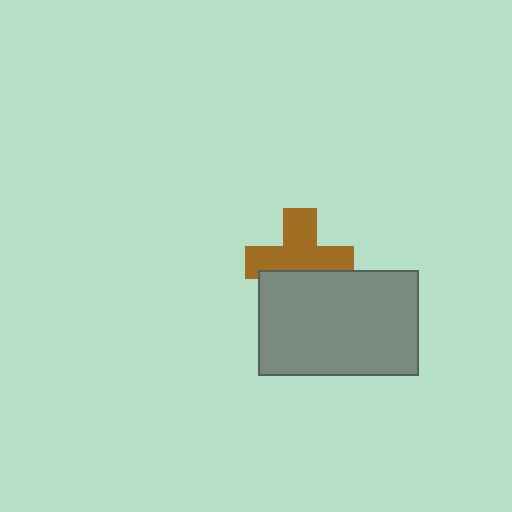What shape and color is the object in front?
The object in front is a gray rectangle.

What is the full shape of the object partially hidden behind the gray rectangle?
The partially hidden object is a brown cross.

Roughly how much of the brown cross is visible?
About half of it is visible (roughly 64%).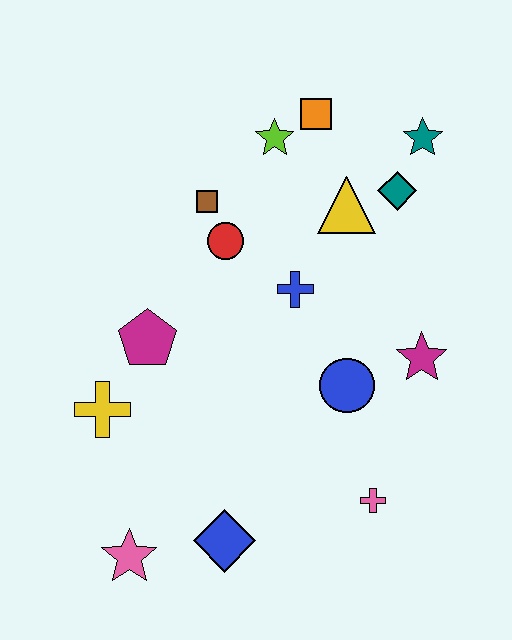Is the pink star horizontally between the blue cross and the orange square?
No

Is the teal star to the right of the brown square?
Yes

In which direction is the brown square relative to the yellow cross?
The brown square is above the yellow cross.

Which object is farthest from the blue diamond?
The teal star is farthest from the blue diamond.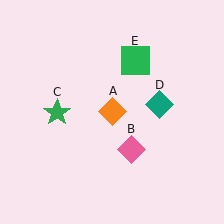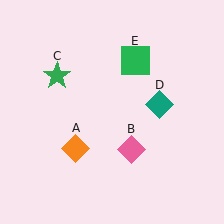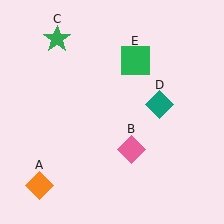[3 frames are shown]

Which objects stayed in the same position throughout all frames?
Pink diamond (object B) and teal diamond (object D) and green square (object E) remained stationary.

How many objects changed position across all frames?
2 objects changed position: orange diamond (object A), green star (object C).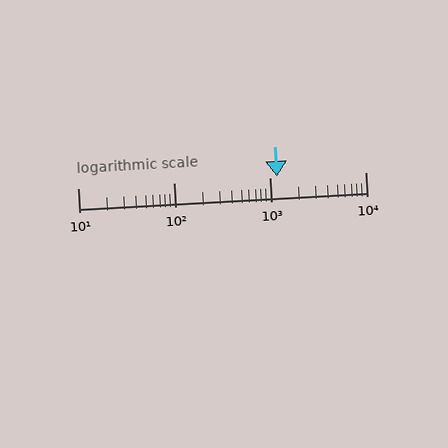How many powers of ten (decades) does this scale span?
The scale spans 3 decades, from 10 to 10000.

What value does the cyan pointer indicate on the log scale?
The pointer indicates approximately 1200.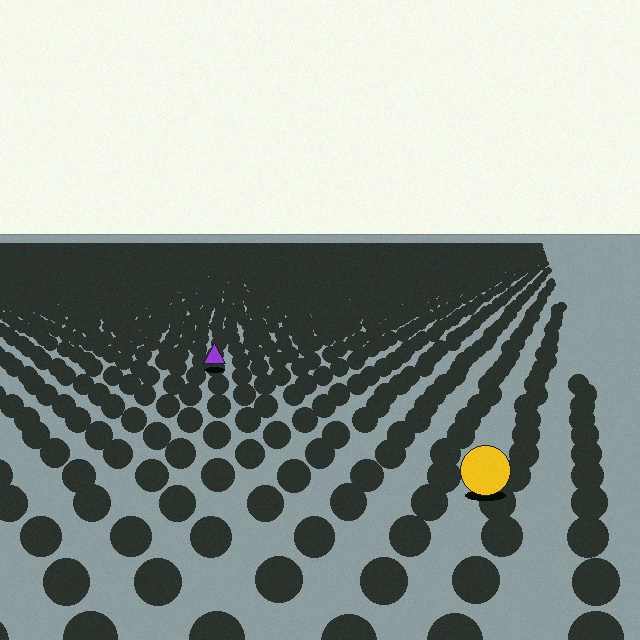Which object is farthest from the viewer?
The purple triangle is farthest from the viewer. It appears smaller and the ground texture around it is denser.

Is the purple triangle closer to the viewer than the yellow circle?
No. The yellow circle is closer — you can tell from the texture gradient: the ground texture is coarser near it.